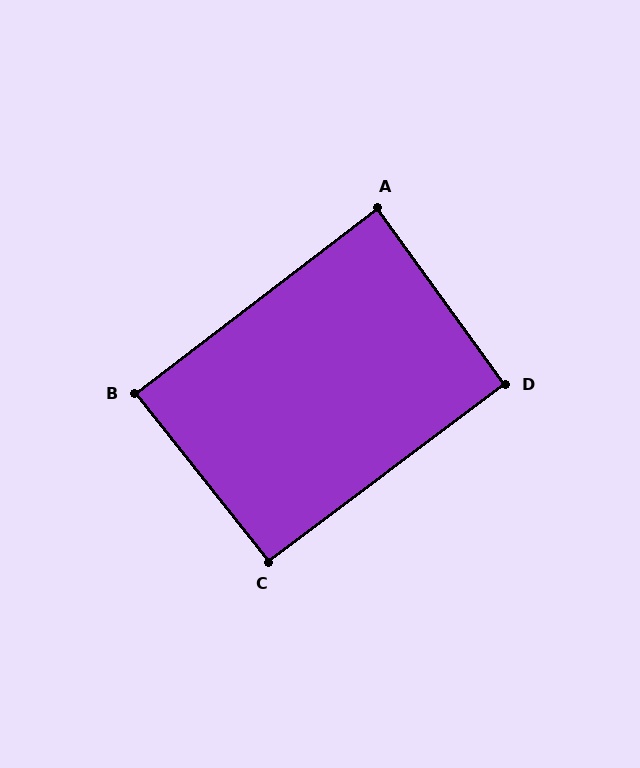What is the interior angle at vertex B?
Approximately 89 degrees (approximately right).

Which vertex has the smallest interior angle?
A, at approximately 88 degrees.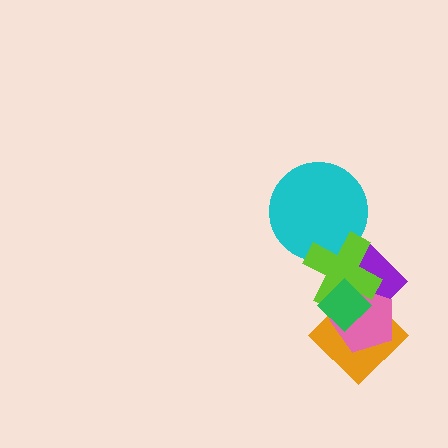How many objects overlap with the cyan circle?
1 object overlaps with the cyan circle.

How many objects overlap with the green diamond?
4 objects overlap with the green diamond.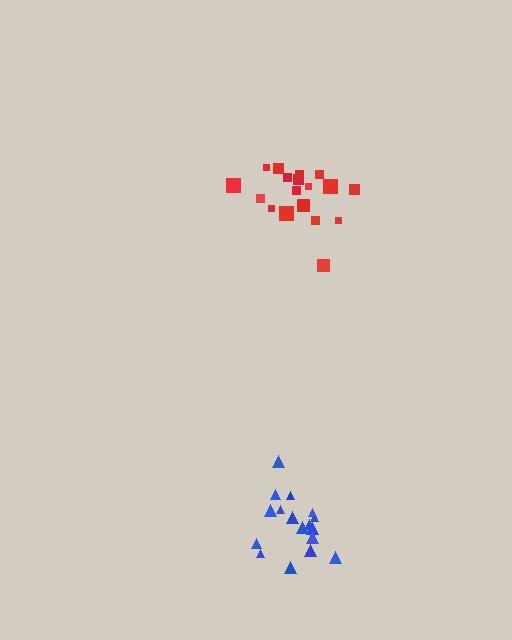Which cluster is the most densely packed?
Blue.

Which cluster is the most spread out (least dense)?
Red.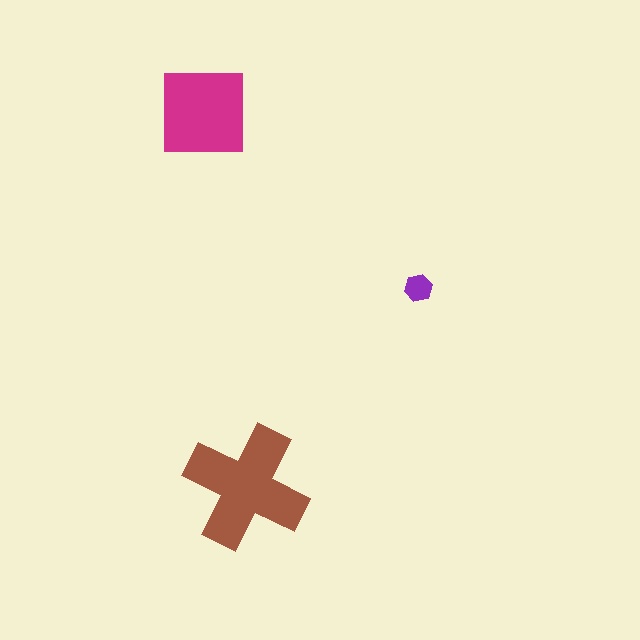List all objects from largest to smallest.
The brown cross, the magenta square, the purple hexagon.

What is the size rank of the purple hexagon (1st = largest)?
3rd.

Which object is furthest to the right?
The purple hexagon is rightmost.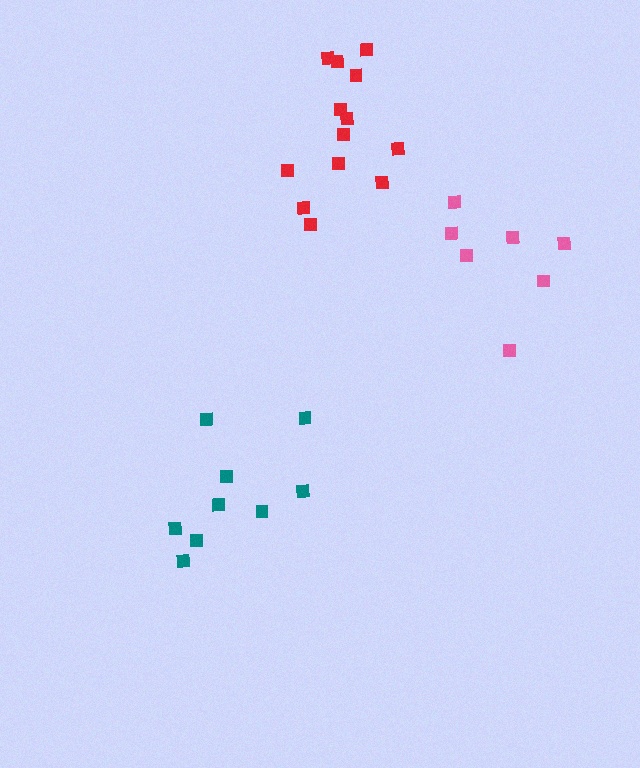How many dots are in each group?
Group 1: 13 dots, Group 2: 9 dots, Group 3: 7 dots (29 total).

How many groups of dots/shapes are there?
There are 3 groups.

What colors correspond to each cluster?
The clusters are colored: red, teal, pink.